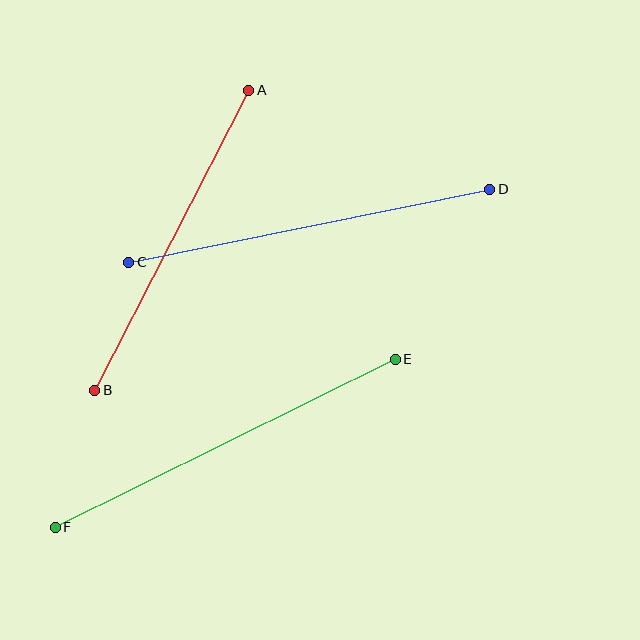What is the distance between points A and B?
The distance is approximately 337 pixels.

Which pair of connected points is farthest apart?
Points E and F are farthest apart.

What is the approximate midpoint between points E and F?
The midpoint is at approximately (225, 443) pixels.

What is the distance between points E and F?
The distance is approximately 380 pixels.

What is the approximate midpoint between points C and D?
The midpoint is at approximately (309, 226) pixels.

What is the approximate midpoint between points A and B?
The midpoint is at approximately (172, 240) pixels.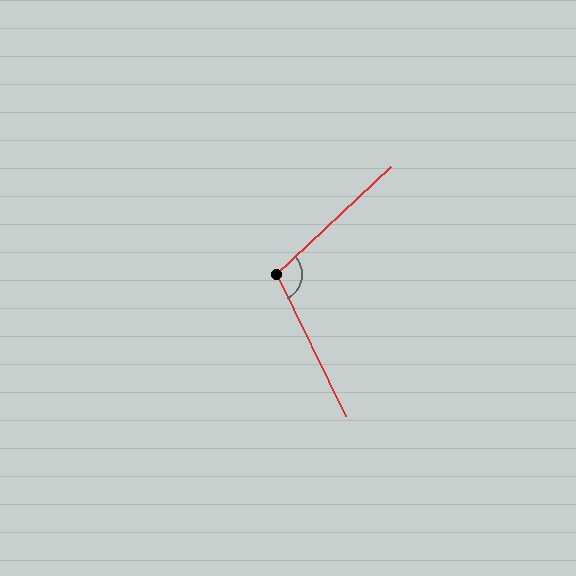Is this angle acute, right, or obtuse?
It is obtuse.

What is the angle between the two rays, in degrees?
Approximately 107 degrees.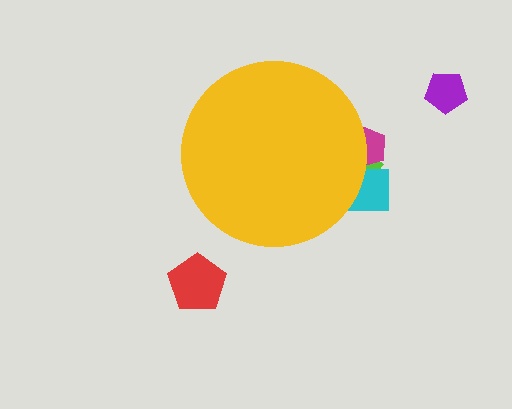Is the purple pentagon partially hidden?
No, the purple pentagon is fully visible.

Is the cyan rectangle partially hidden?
Yes, the cyan rectangle is partially hidden behind the yellow circle.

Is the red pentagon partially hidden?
No, the red pentagon is fully visible.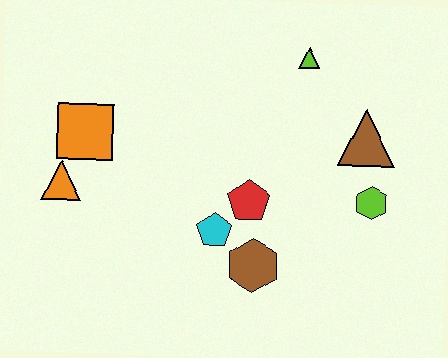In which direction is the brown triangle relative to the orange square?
The brown triangle is to the right of the orange square.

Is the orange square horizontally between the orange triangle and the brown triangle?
Yes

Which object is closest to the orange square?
The orange triangle is closest to the orange square.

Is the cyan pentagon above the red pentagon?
No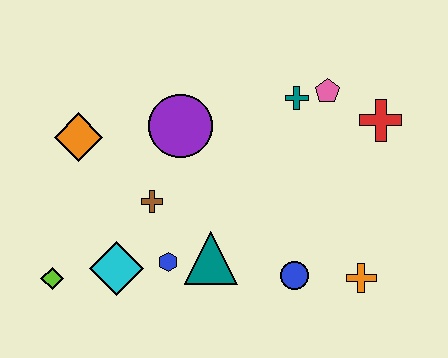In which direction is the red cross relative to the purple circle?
The red cross is to the right of the purple circle.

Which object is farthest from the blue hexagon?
The red cross is farthest from the blue hexagon.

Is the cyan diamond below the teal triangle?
Yes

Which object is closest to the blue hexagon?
The teal triangle is closest to the blue hexagon.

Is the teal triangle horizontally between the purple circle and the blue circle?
Yes